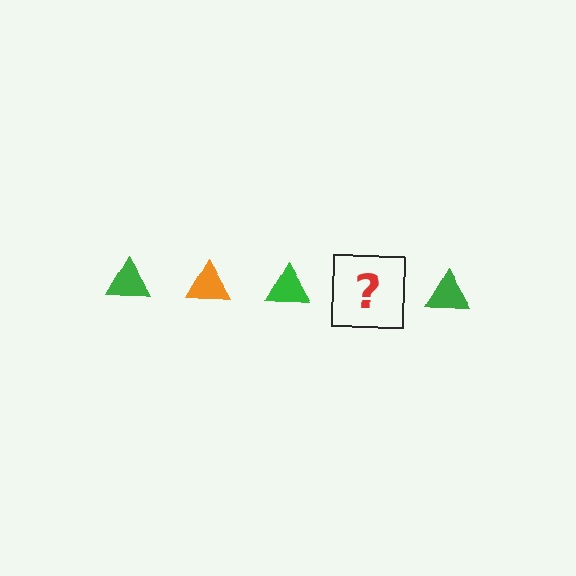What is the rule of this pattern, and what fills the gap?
The rule is that the pattern cycles through green, orange triangles. The gap should be filled with an orange triangle.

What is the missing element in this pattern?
The missing element is an orange triangle.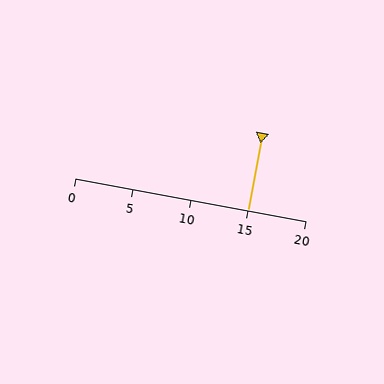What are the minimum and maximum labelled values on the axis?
The axis runs from 0 to 20.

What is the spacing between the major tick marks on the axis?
The major ticks are spaced 5 apart.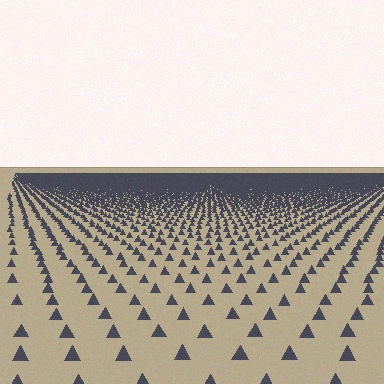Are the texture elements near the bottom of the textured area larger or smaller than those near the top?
Larger. Near the bottom, elements are closer to the viewer and appear at a bigger on-screen size.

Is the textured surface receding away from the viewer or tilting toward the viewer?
The surface is receding away from the viewer. Texture elements get smaller and denser toward the top.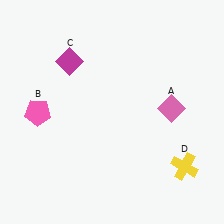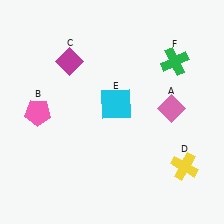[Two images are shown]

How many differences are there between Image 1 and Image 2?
There are 2 differences between the two images.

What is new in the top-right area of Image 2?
A cyan square (E) was added in the top-right area of Image 2.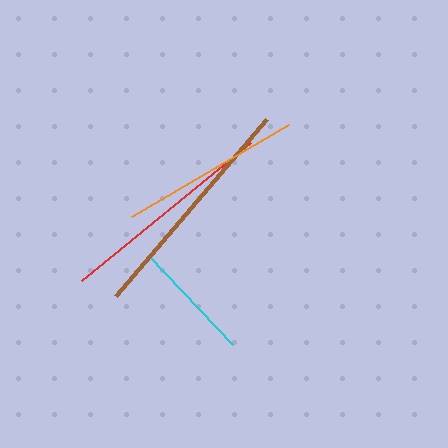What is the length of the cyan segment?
The cyan segment is approximately 122 pixels long.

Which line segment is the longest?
The brown line is the longest at approximately 232 pixels.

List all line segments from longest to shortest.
From longest to shortest: brown, red, orange, cyan.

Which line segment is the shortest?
The cyan line is the shortest at approximately 122 pixels.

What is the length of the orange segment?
The orange segment is approximately 182 pixels long.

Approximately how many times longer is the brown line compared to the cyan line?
The brown line is approximately 1.9 times the length of the cyan line.